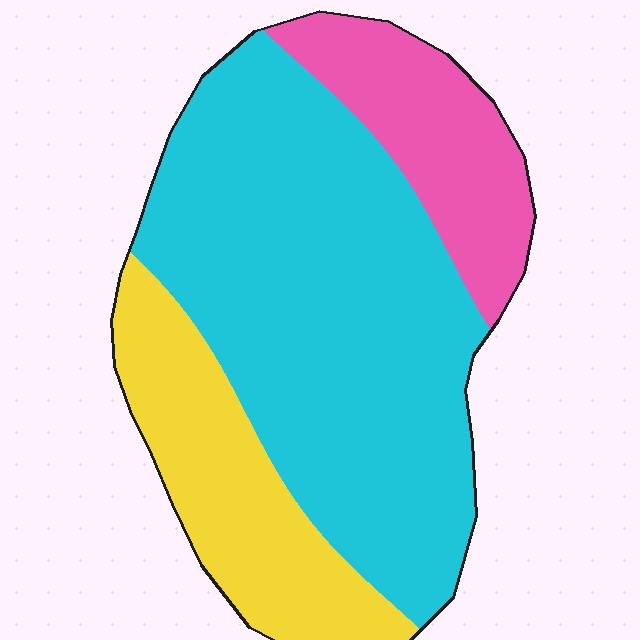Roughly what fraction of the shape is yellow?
Yellow takes up about one fifth (1/5) of the shape.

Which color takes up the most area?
Cyan, at roughly 60%.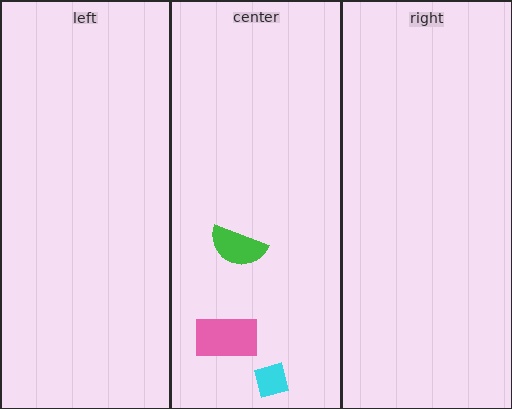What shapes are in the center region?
The green semicircle, the cyan diamond, the pink rectangle.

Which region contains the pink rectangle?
The center region.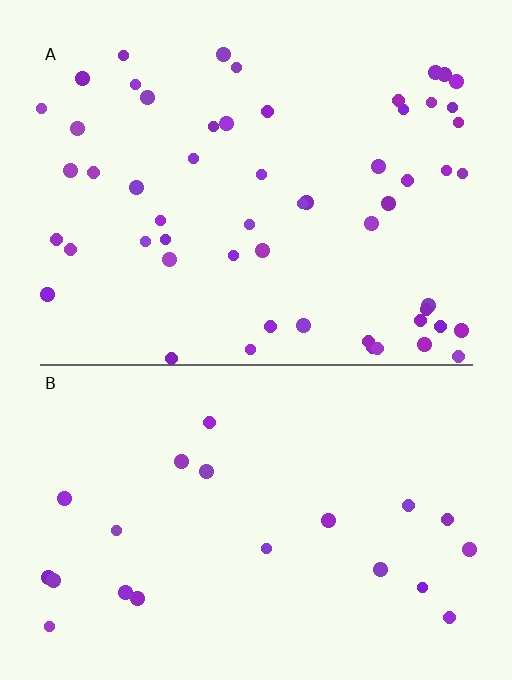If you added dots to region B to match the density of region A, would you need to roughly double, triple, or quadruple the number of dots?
Approximately triple.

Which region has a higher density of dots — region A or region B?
A (the top).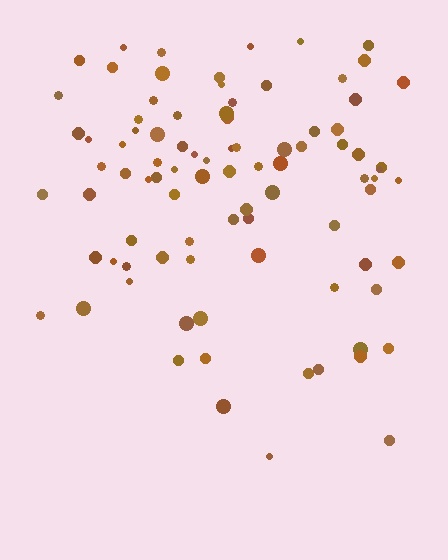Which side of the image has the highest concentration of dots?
The top.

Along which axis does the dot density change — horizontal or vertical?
Vertical.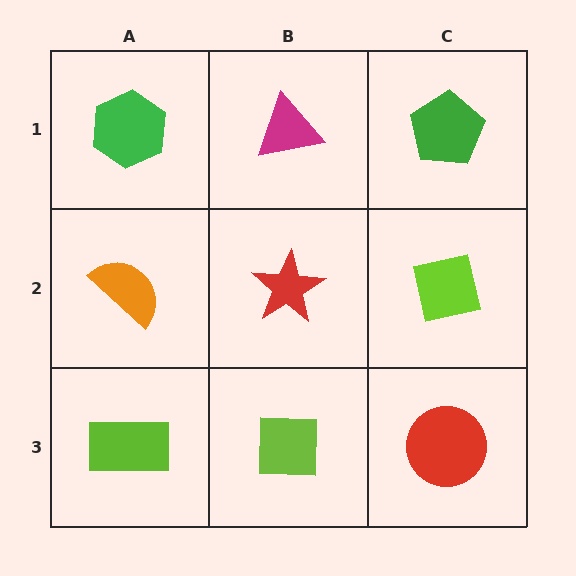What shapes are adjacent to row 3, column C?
A lime square (row 2, column C), a lime square (row 3, column B).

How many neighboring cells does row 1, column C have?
2.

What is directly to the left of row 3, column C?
A lime square.